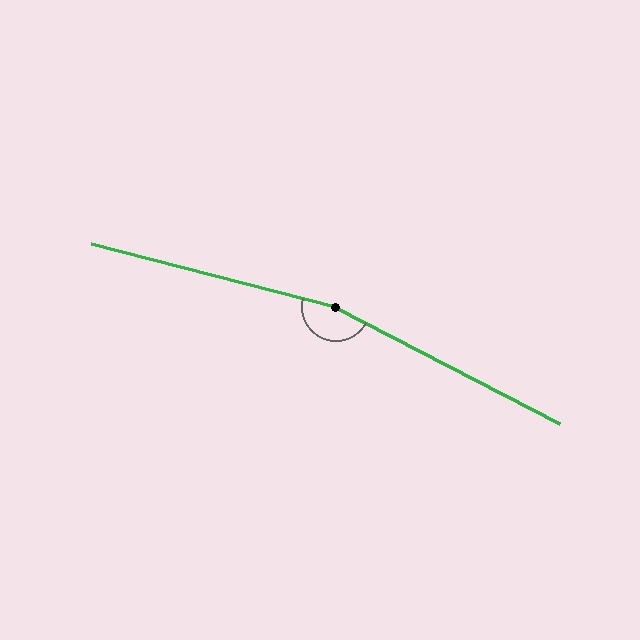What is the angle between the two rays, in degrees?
Approximately 167 degrees.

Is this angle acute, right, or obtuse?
It is obtuse.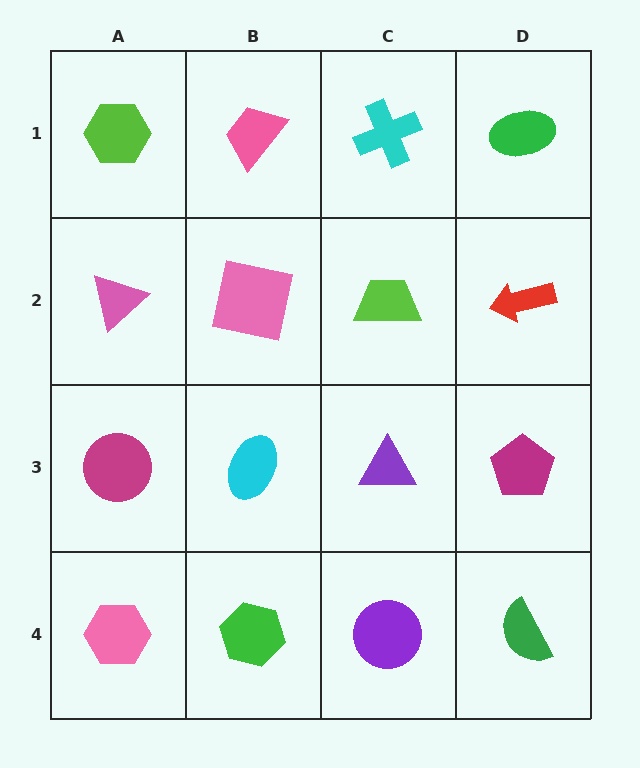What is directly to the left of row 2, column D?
A lime trapezoid.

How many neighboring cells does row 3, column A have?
3.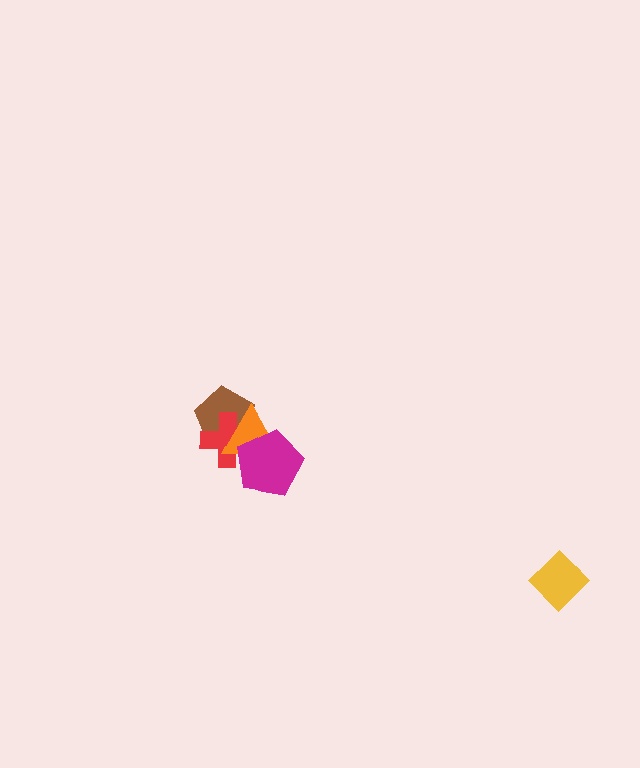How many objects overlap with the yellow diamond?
0 objects overlap with the yellow diamond.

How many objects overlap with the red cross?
3 objects overlap with the red cross.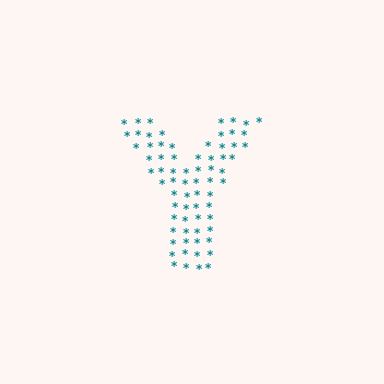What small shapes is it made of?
It is made of small asterisks.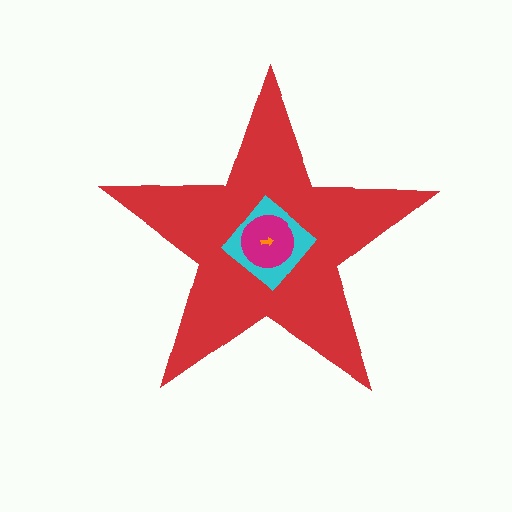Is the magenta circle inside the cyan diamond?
Yes.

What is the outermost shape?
The red star.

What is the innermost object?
The orange arrow.